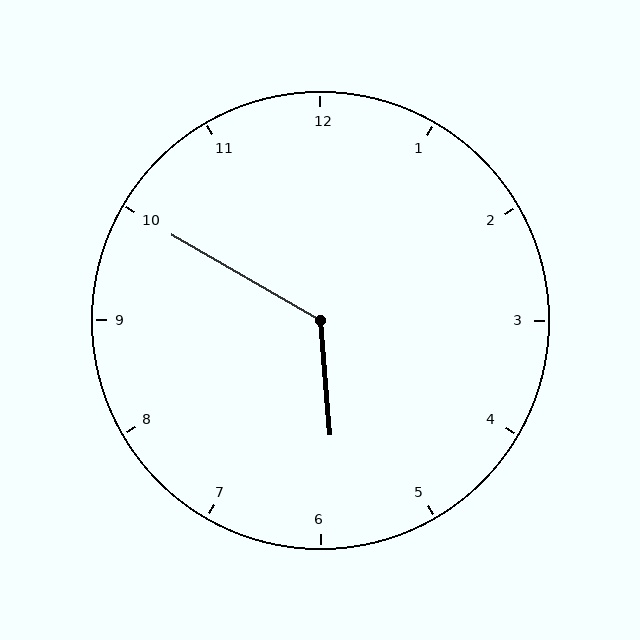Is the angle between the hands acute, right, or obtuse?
It is obtuse.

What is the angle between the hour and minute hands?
Approximately 125 degrees.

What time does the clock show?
5:50.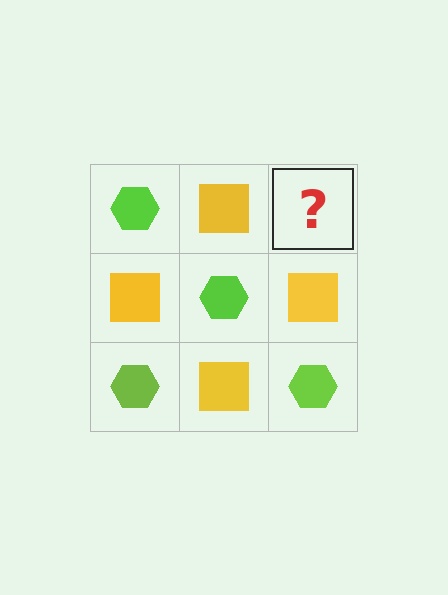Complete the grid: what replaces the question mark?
The question mark should be replaced with a lime hexagon.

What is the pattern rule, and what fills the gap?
The rule is that it alternates lime hexagon and yellow square in a checkerboard pattern. The gap should be filled with a lime hexagon.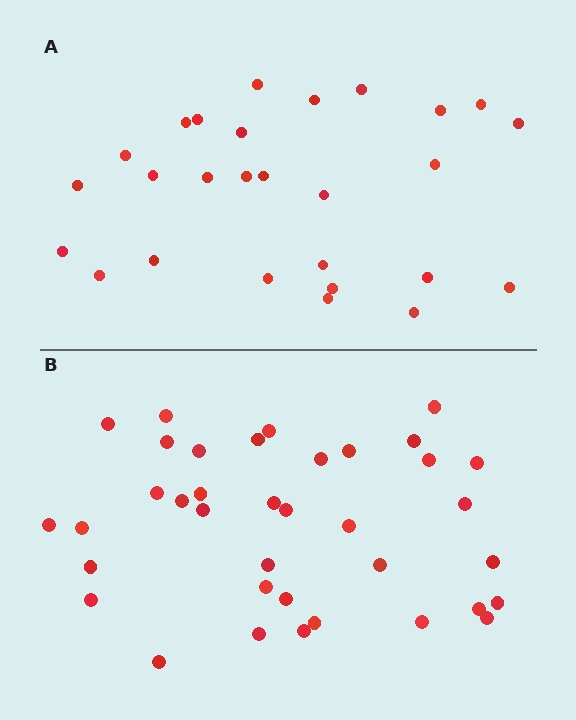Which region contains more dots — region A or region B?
Region B (the bottom region) has more dots.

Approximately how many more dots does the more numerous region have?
Region B has roughly 10 or so more dots than region A.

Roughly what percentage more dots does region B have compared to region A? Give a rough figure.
About 35% more.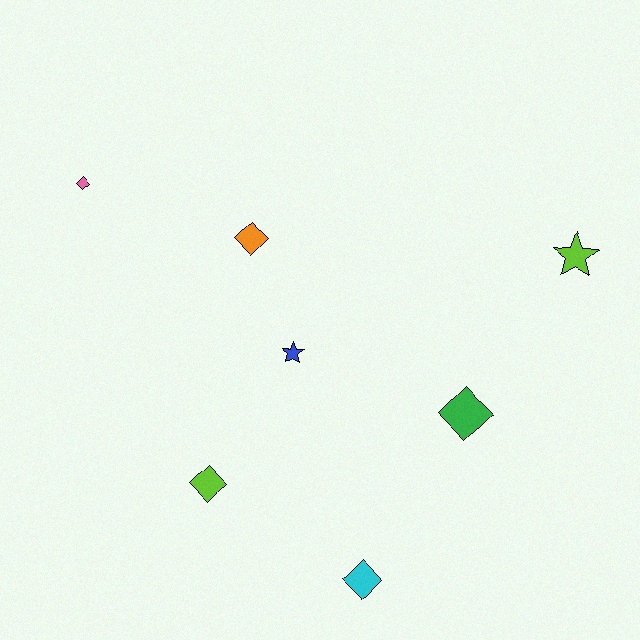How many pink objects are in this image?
There is 1 pink object.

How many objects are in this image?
There are 7 objects.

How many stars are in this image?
There are 2 stars.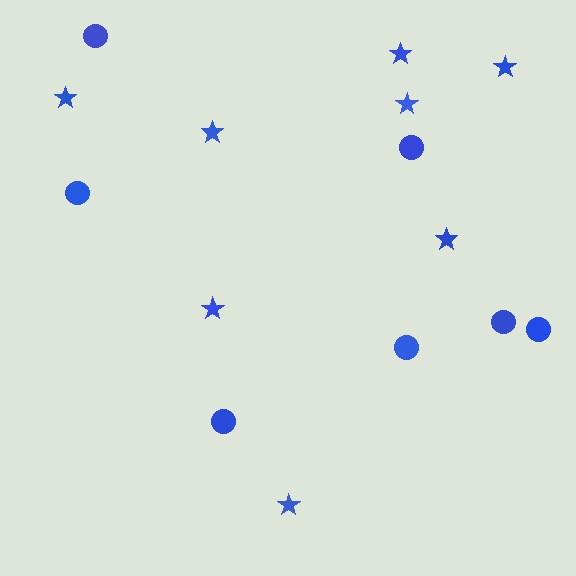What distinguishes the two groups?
There are 2 groups: one group of stars (8) and one group of circles (7).